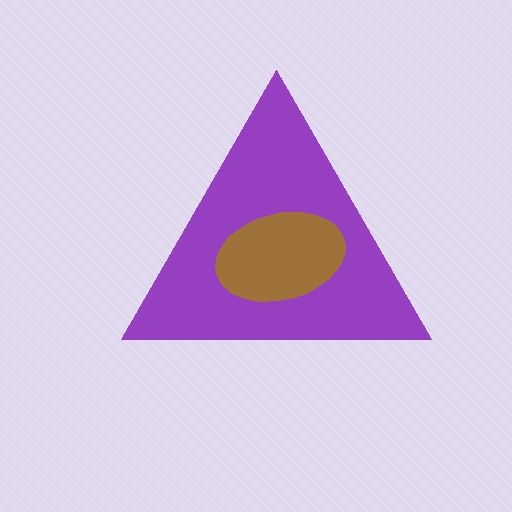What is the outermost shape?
The purple triangle.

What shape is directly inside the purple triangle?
The brown ellipse.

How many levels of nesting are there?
2.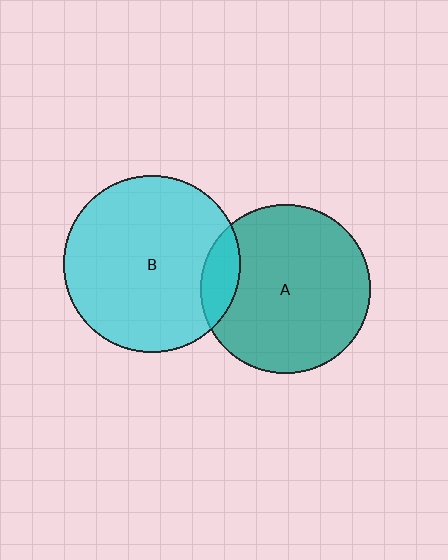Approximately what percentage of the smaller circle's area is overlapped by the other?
Approximately 10%.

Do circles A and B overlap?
Yes.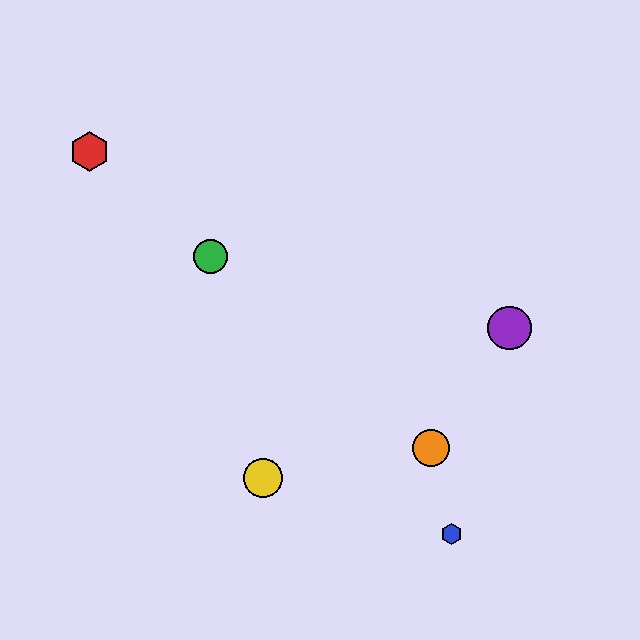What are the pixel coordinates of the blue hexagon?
The blue hexagon is at (451, 534).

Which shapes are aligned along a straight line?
The red hexagon, the green circle, the orange circle are aligned along a straight line.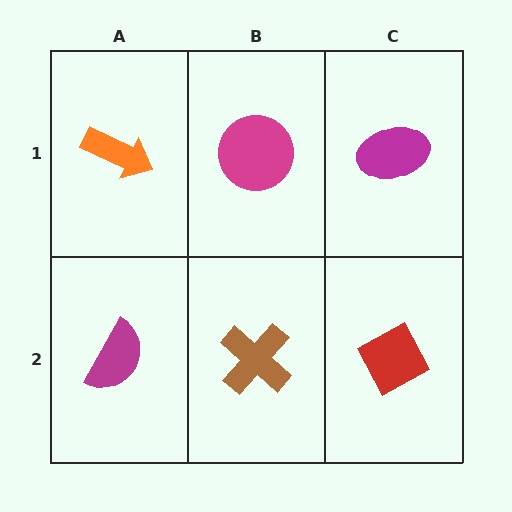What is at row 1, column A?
An orange arrow.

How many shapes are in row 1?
3 shapes.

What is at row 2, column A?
A magenta semicircle.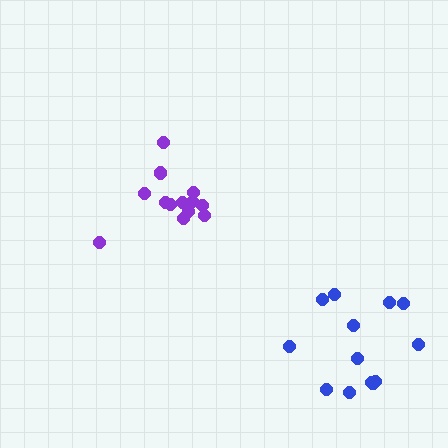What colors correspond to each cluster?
The clusters are colored: purple, blue.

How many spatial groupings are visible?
There are 2 spatial groupings.